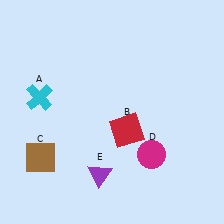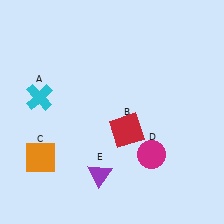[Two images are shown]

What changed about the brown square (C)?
In Image 1, C is brown. In Image 2, it changed to orange.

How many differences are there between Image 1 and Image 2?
There is 1 difference between the two images.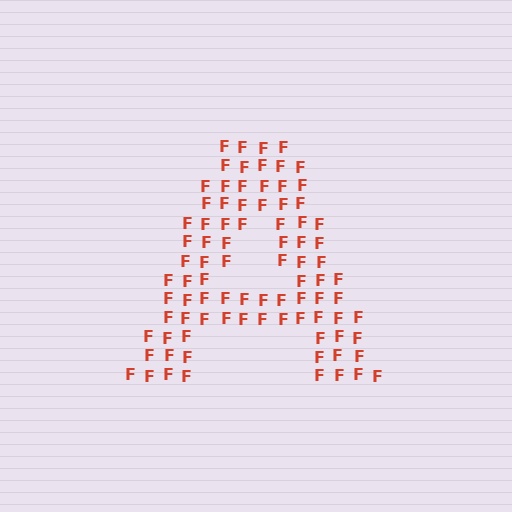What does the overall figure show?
The overall figure shows the letter A.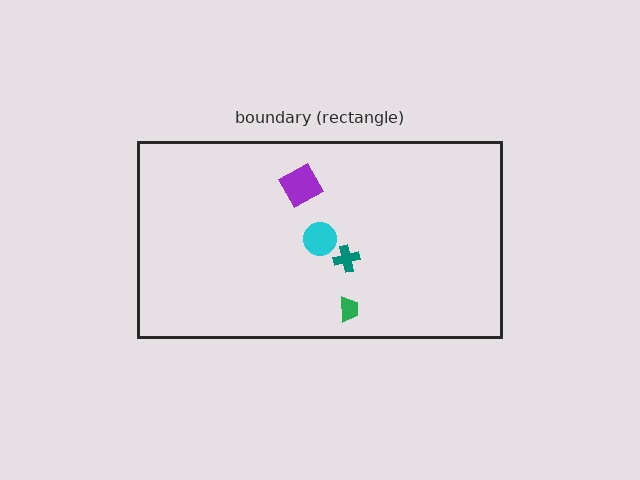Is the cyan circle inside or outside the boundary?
Inside.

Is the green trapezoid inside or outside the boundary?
Inside.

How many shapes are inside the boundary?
4 inside, 0 outside.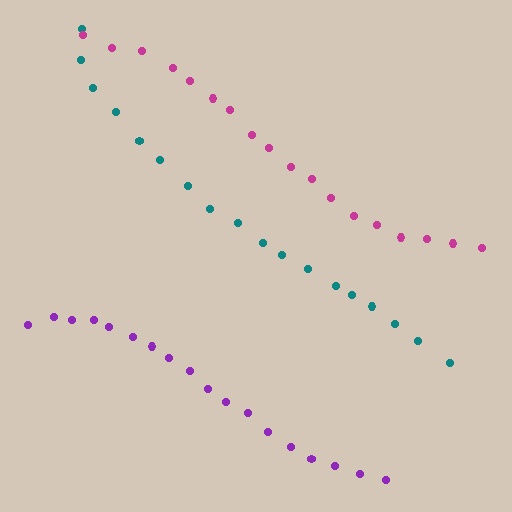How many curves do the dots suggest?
There are 3 distinct paths.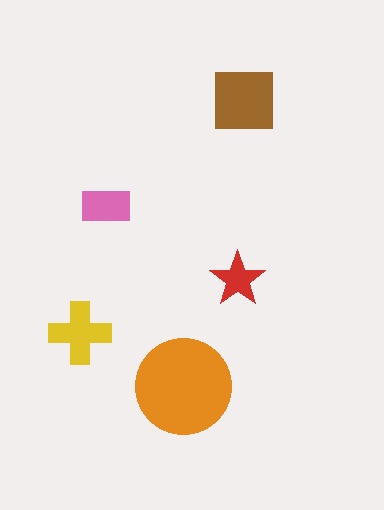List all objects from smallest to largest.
The red star, the pink rectangle, the yellow cross, the brown square, the orange circle.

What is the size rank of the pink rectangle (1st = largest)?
4th.